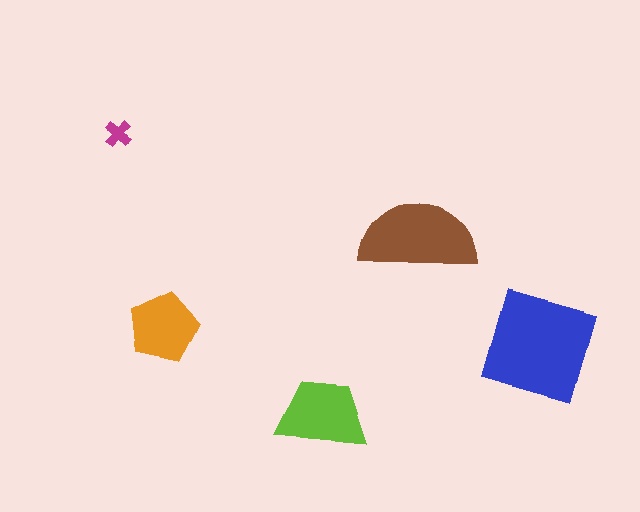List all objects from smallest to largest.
The magenta cross, the orange pentagon, the lime trapezoid, the brown semicircle, the blue diamond.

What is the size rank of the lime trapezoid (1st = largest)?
3rd.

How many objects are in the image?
There are 5 objects in the image.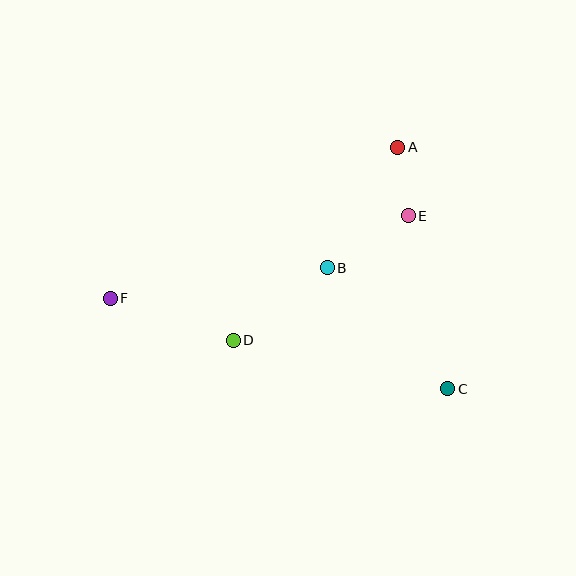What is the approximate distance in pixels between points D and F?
The distance between D and F is approximately 130 pixels.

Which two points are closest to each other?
Points A and E are closest to each other.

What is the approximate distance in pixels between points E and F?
The distance between E and F is approximately 309 pixels.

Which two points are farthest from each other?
Points C and F are farthest from each other.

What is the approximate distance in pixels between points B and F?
The distance between B and F is approximately 219 pixels.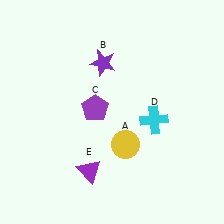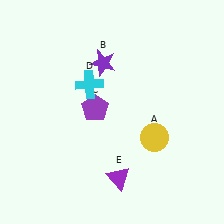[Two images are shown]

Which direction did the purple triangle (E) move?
The purple triangle (E) moved right.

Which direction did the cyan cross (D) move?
The cyan cross (D) moved left.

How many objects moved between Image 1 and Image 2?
3 objects moved between the two images.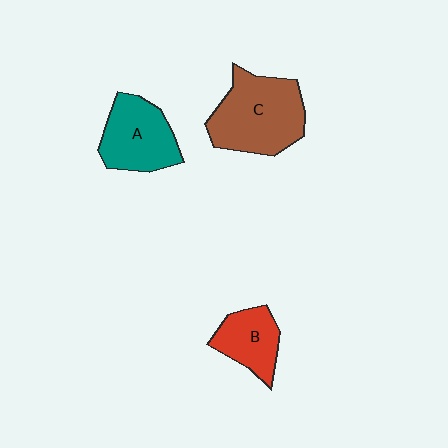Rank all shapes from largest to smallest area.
From largest to smallest: C (brown), A (teal), B (red).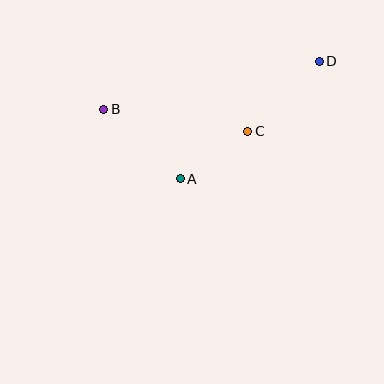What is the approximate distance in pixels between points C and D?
The distance between C and D is approximately 100 pixels.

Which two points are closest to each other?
Points A and C are closest to each other.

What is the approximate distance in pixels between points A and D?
The distance between A and D is approximately 182 pixels.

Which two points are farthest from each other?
Points B and D are farthest from each other.